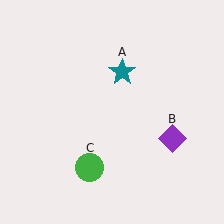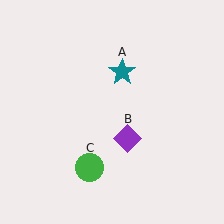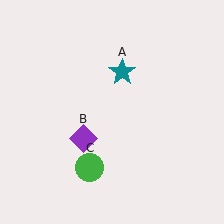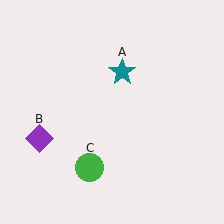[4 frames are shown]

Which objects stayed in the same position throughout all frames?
Teal star (object A) and green circle (object C) remained stationary.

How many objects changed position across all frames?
1 object changed position: purple diamond (object B).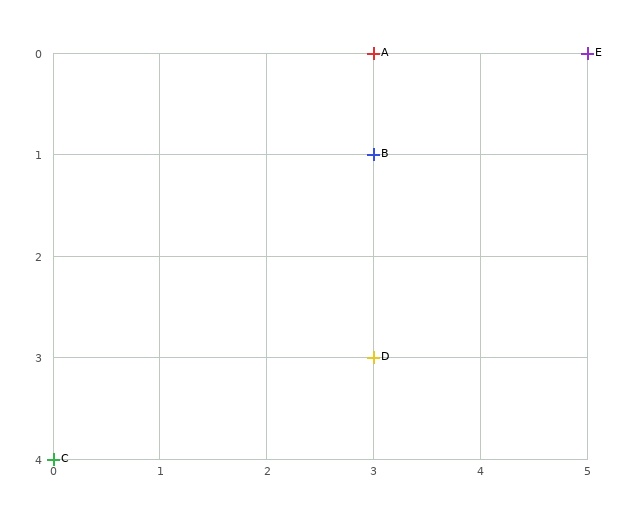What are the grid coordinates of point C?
Point C is at grid coordinates (0, 4).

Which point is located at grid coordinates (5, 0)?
Point E is at (5, 0).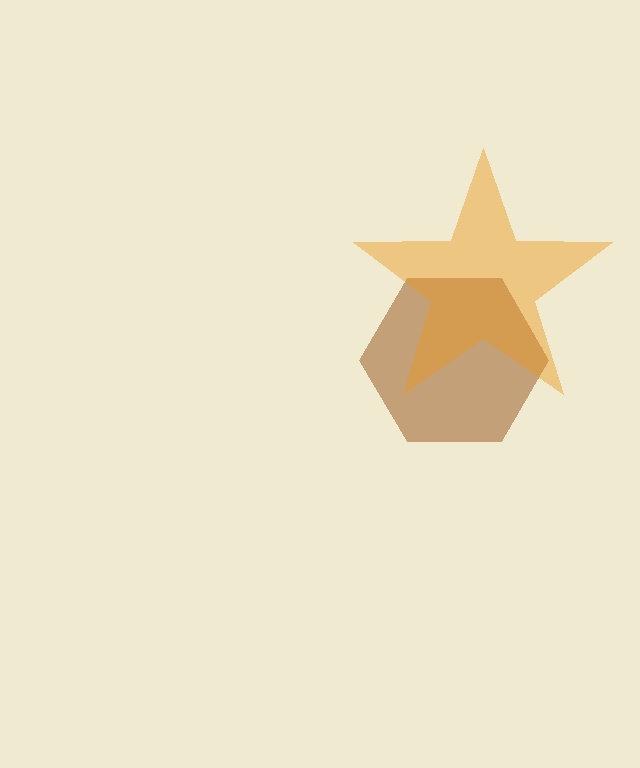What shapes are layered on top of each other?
The layered shapes are: a brown hexagon, an orange star.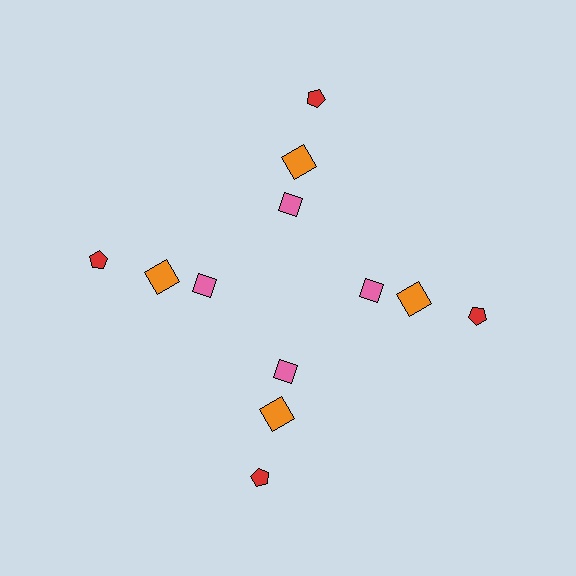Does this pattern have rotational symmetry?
Yes, this pattern has 4-fold rotational symmetry. It looks the same after rotating 90 degrees around the center.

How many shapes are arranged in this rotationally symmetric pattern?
There are 12 shapes, arranged in 4 groups of 3.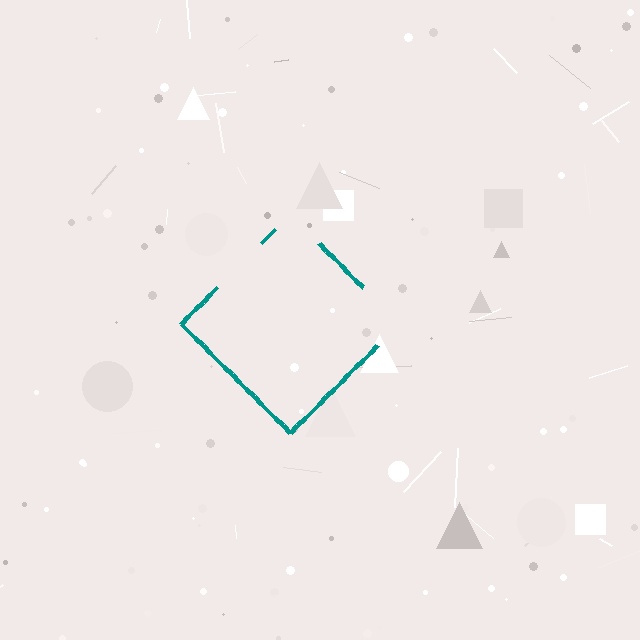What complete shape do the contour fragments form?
The contour fragments form a diamond.